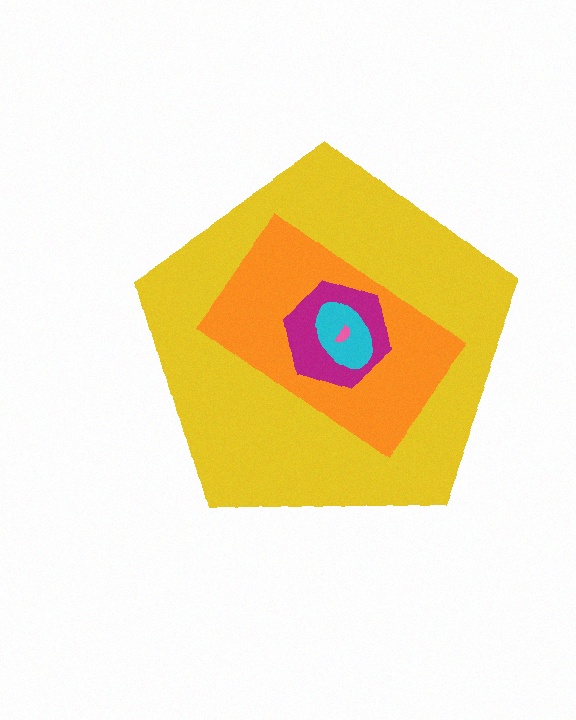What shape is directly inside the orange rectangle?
The magenta hexagon.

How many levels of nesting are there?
5.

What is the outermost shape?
The yellow pentagon.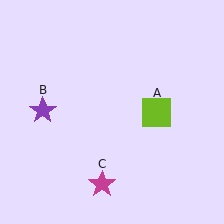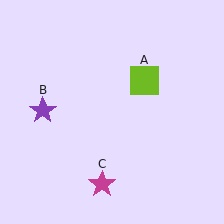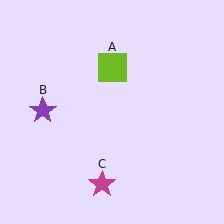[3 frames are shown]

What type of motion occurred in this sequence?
The lime square (object A) rotated counterclockwise around the center of the scene.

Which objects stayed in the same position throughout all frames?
Purple star (object B) and magenta star (object C) remained stationary.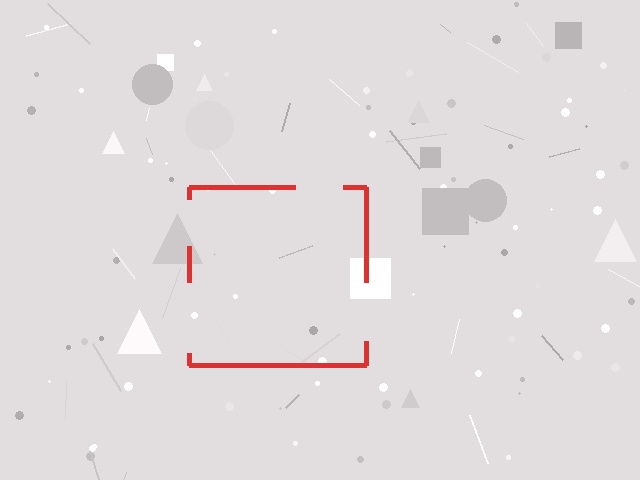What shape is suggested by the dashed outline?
The dashed outline suggests a square.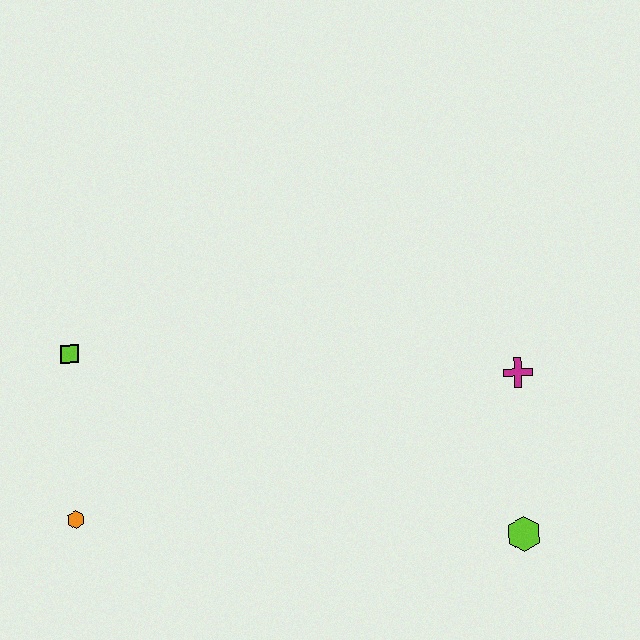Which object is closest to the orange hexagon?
The lime square is closest to the orange hexagon.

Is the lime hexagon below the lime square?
Yes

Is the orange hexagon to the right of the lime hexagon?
No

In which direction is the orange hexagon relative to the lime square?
The orange hexagon is below the lime square.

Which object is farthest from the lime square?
The lime hexagon is farthest from the lime square.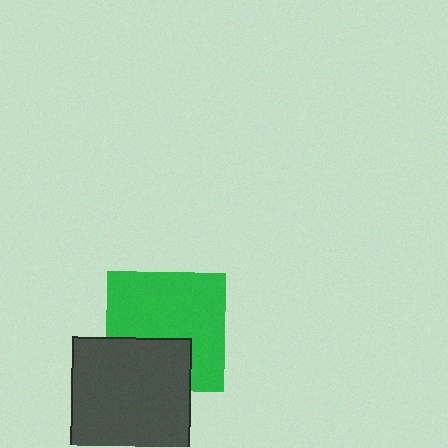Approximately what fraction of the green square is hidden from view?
Roughly 32% of the green square is hidden behind the dark gray square.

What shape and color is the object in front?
The object in front is a dark gray square.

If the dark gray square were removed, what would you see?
You would see the complete green square.